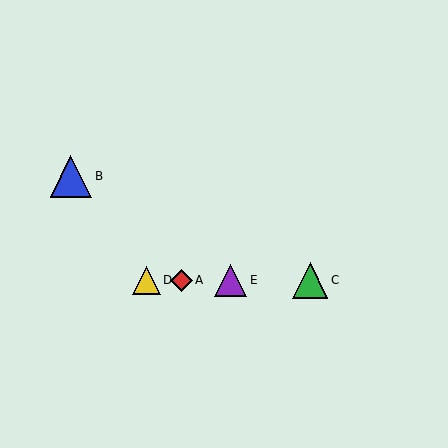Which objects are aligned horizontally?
Objects A, C, D, E are aligned horizontally.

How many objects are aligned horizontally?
4 objects (A, C, D, E) are aligned horizontally.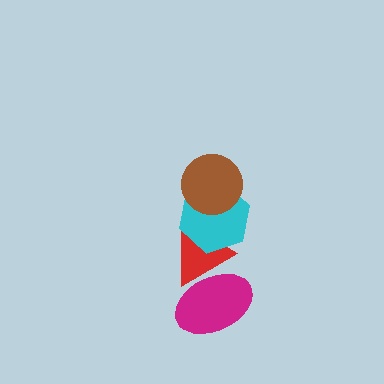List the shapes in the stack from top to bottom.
From top to bottom: the brown circle, the cyan hexagon, the red triangle, the magenta ellipse.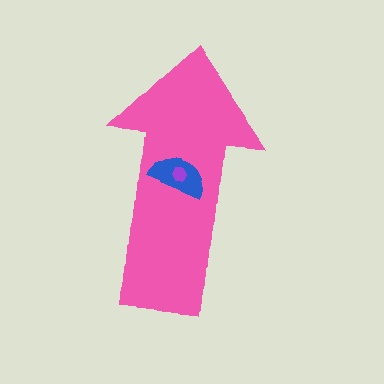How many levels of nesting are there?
3.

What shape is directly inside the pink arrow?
The blue semicircle.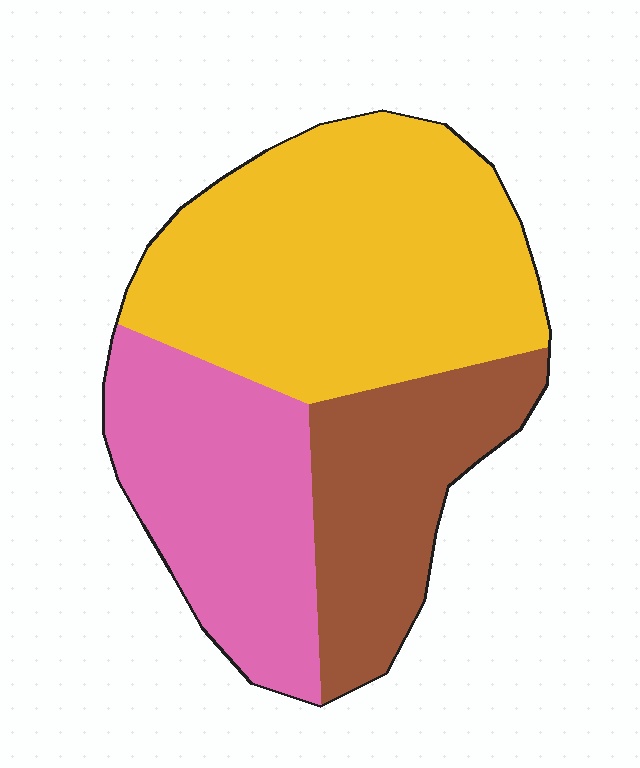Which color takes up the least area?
Brown, at roughly 25%.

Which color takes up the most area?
Yellow, at roughly 45%.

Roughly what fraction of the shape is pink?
Pink takes up about one quarter (1/4) of the shape.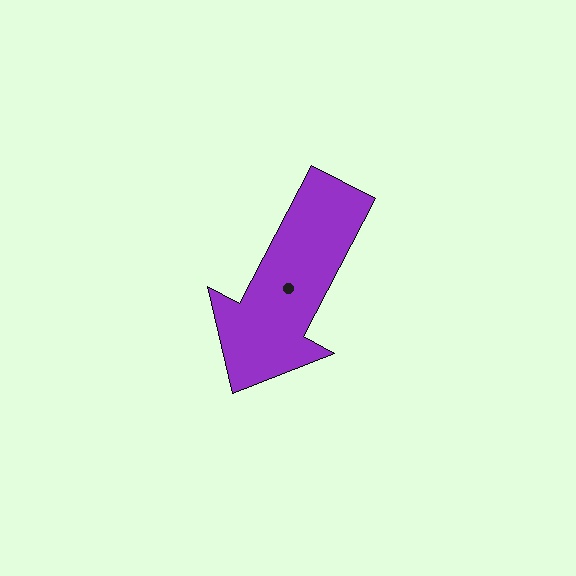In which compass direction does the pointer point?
Southwest.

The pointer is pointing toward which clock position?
Roughly 7 o'clock.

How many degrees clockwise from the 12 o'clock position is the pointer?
Approximately 208 degrees.